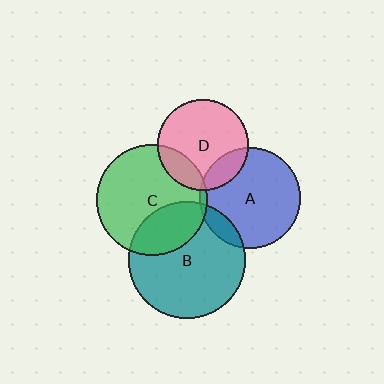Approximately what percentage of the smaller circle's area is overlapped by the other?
Approximately 20%.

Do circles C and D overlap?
Yes.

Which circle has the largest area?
Circle B (teal).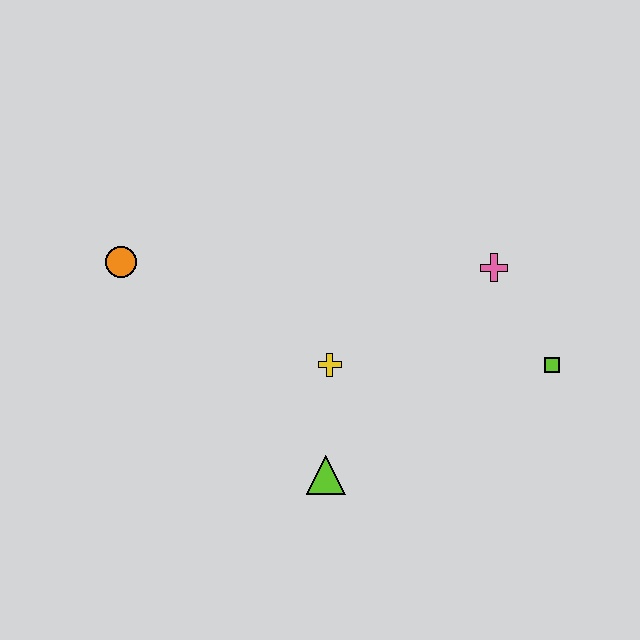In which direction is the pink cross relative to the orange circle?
The pink cross is to the right of the orange circle.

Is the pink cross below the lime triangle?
No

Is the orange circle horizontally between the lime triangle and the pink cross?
No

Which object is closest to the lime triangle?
The yellow cross is closest to the lime triangle.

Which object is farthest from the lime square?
The orange circle is farthest from the lime square.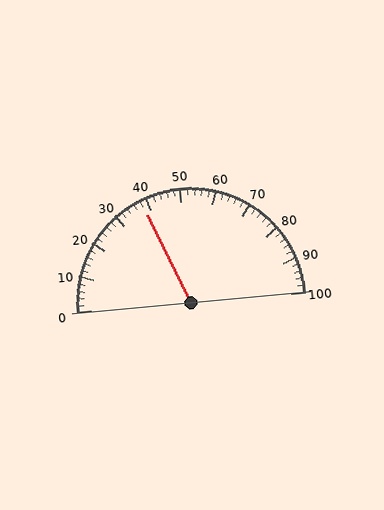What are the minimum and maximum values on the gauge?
The gauge ranges from 0 to 100.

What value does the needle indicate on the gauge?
The needle indicates approximately 38.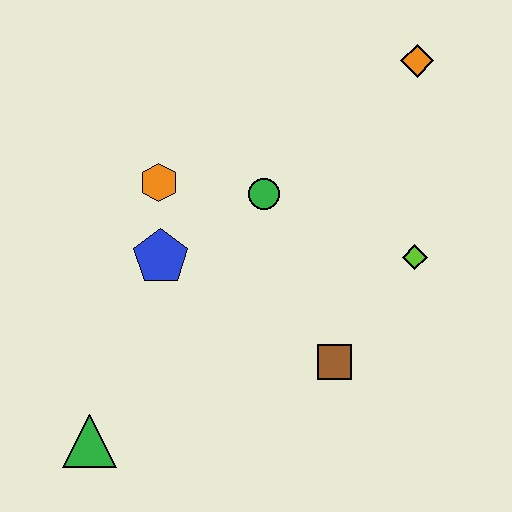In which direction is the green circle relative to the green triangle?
The green circle is above the green triangle.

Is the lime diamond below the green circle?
Yes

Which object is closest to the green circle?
The orange hexagon is closest to the green circle.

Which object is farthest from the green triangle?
The orange diamond is farthest from the green triangle.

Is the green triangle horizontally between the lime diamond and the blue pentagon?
No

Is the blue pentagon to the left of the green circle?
Yes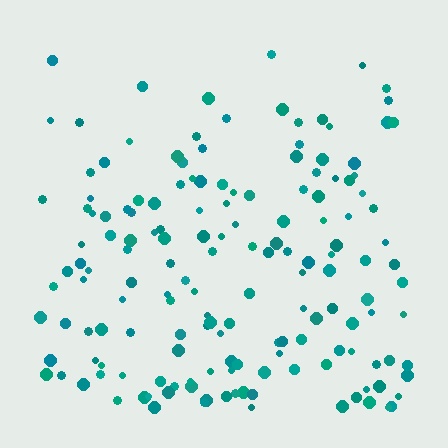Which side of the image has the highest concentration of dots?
The bottom.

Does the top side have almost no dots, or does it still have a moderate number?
Still a moderate number, just noticeably fewer than the bottom.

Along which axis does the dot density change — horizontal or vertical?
Vertical.